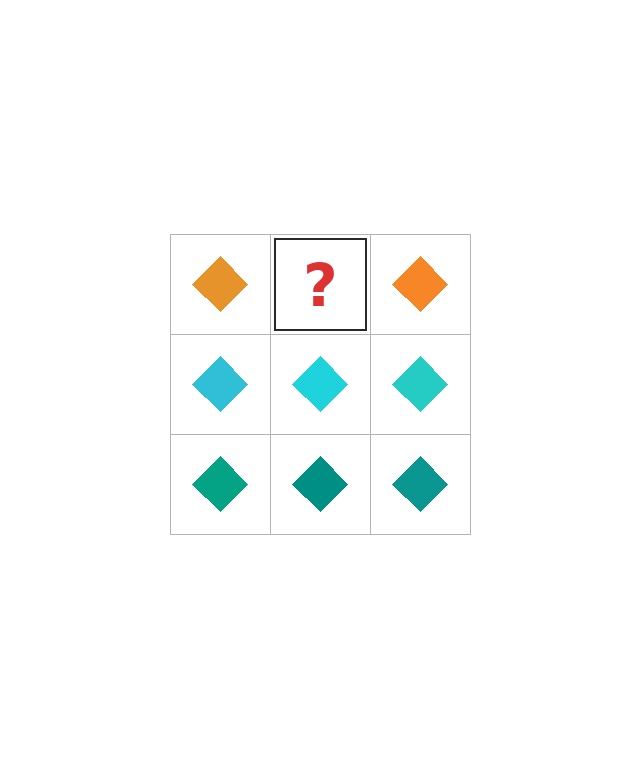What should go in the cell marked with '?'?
The missing cell should contain an orange diamond.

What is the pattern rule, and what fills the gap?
The rule is that each row has a consistent color. The gap should be filled with an orange diamond.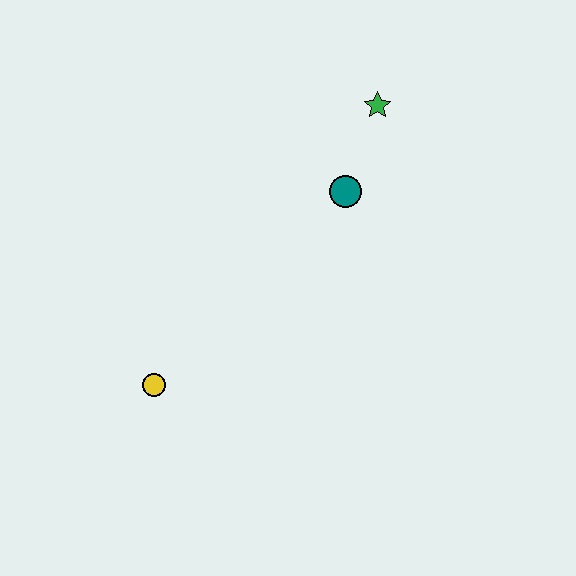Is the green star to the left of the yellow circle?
No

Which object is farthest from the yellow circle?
The green star is farthest from the yellow circle.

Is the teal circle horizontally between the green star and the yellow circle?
Yes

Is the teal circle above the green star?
No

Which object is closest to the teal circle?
The green star is closest to the teal circle.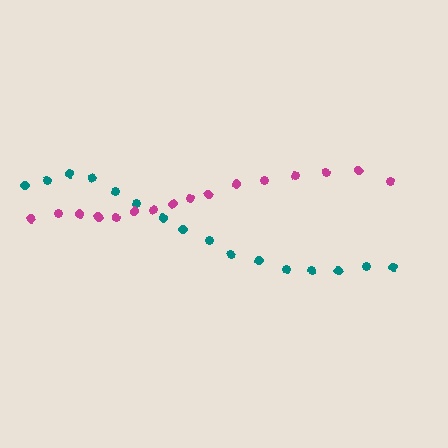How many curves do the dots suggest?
There are 2 distinct paths.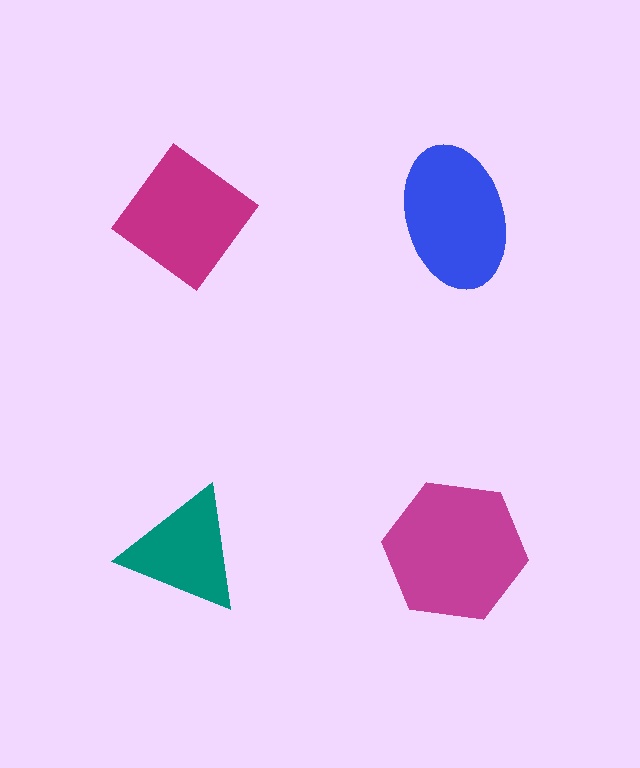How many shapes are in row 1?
2 shapes.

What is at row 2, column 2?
A magenta hexagon.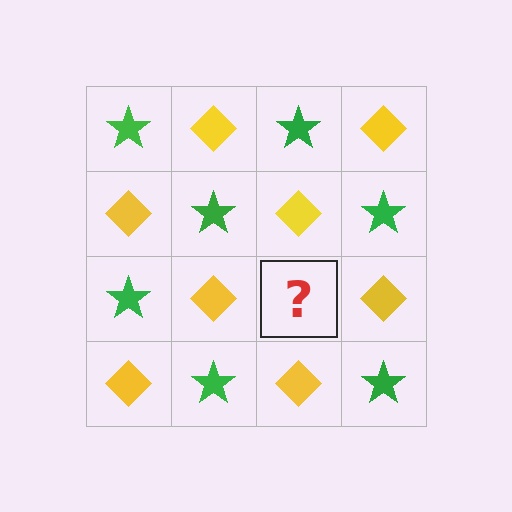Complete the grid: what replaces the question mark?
The question mark should be replaced with a green star.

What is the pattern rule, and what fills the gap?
The rule is that it alternates green star and yellow diamond in a checkerboard pattern. The gap should be filled with a green star.